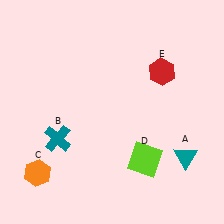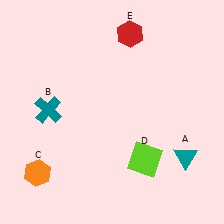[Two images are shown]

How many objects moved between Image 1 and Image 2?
2 objects moved between the two images.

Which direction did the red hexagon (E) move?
The red hexagon (E) moved up.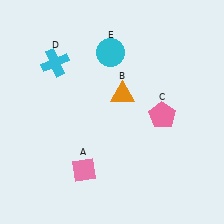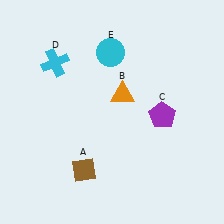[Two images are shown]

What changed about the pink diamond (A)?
In Image 1, A is pink. In Image 2, it changed to brown.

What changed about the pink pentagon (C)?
In Image 1, C is pink. In Image 2, it changed to purple.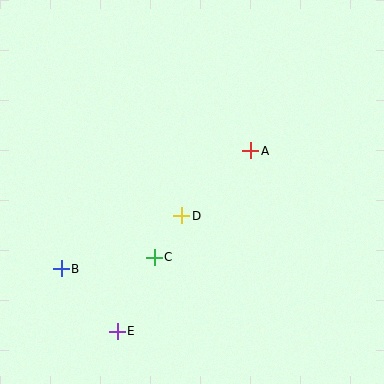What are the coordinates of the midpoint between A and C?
The midpoint between A and C is at (202, 204).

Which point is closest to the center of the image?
Point D at (182, 216) is closest to the center.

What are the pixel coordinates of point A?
Point A is at (251, 151).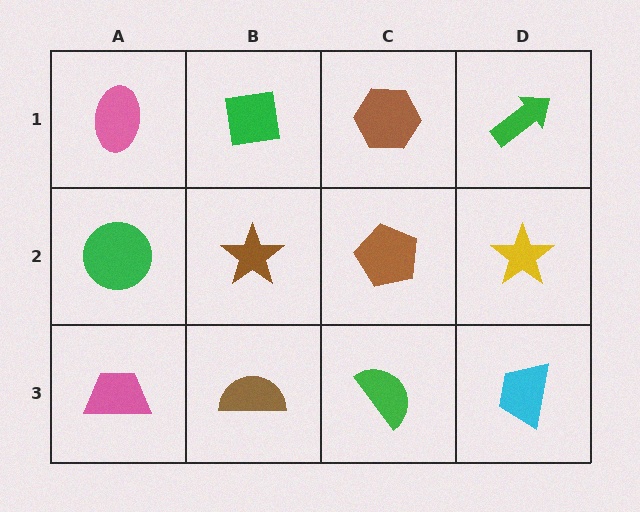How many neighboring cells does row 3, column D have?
2.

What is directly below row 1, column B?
A brown star.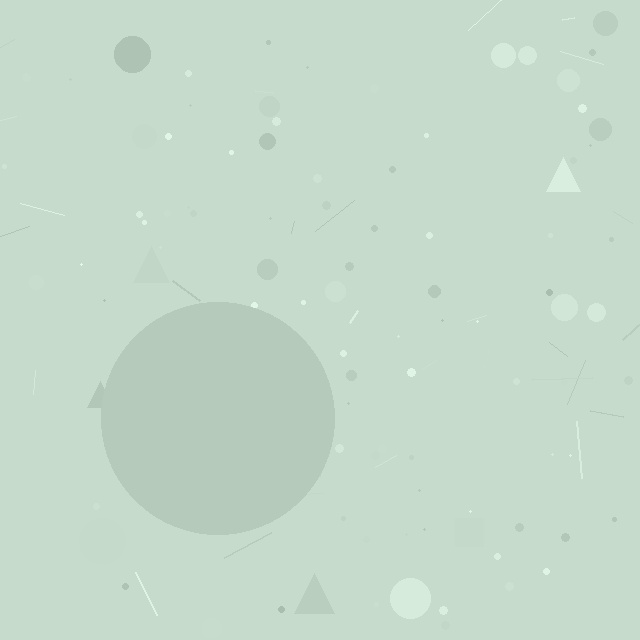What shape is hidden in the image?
A circle is hidden in the image.